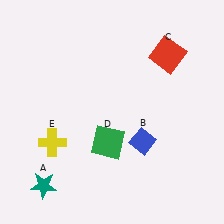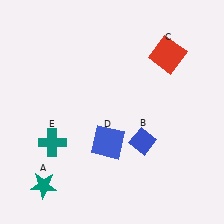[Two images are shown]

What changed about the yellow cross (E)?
In Image 1, E is yellow. In Image 2, it changed to teal.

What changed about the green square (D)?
In Image 1, D is green. In Image 2, it changed to blue.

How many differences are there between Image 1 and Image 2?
There are 2 differences between the two images.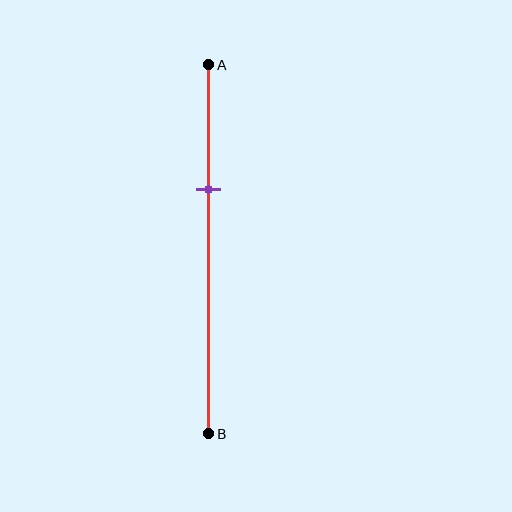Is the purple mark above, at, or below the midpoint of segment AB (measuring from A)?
The purple mark is above the midpoint of segment AB.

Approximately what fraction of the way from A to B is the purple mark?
The purple mark is approximately 35% of the way from A to B.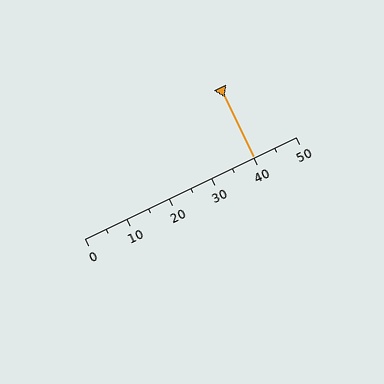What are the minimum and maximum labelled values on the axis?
The axis runs from 0 to 50.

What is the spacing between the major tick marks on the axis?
The major ticks are spaced 10 apart.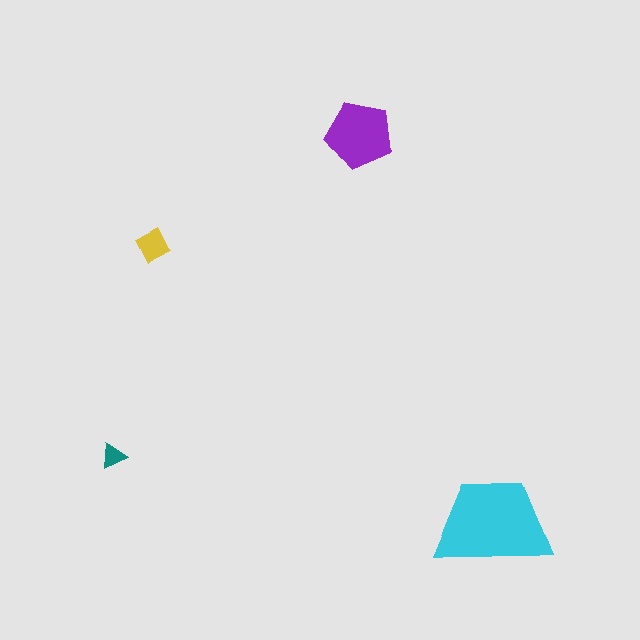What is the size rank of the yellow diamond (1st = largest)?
3rd.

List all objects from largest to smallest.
The cyan trapezoid, the purple pentagon, the yellow diamond, the teal triangle.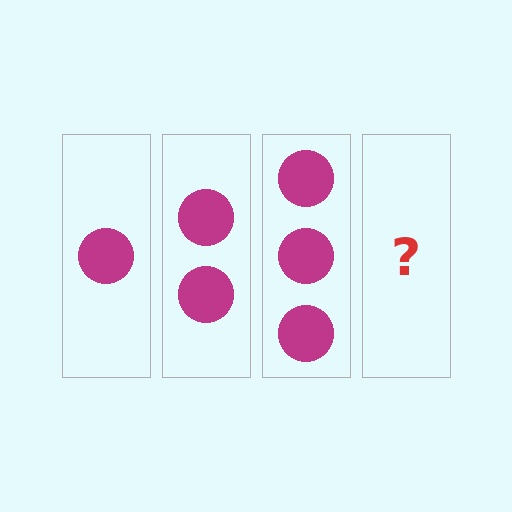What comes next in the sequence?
The next element should be 4 circles.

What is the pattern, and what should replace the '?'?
The pattern is that each step adds one more circle. The '?' should be 4 circles.